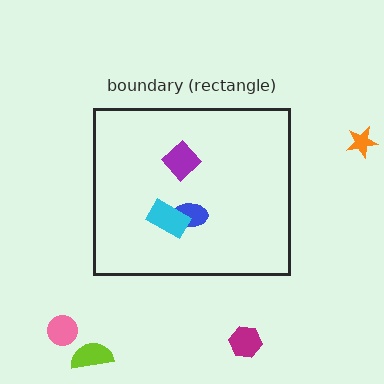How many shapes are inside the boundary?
3 inside, 4 outside.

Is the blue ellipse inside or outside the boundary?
Inside.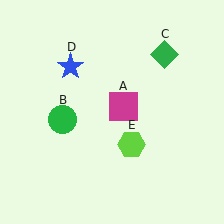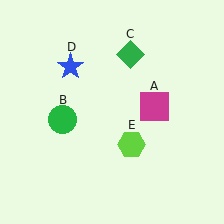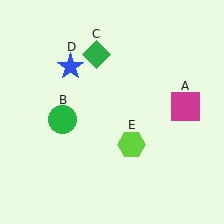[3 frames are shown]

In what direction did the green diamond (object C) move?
The green diamond (object C) moved left.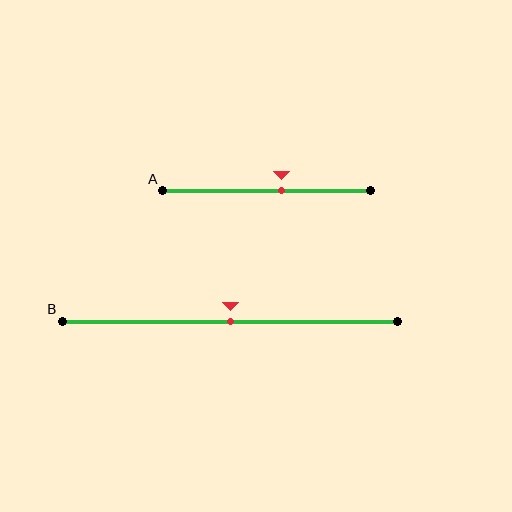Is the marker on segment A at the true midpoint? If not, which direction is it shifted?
No, the marker on segment A is shifted to the right by about 7% of the segment length.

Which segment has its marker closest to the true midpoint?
Segment B has its marker closest to the true midpoint.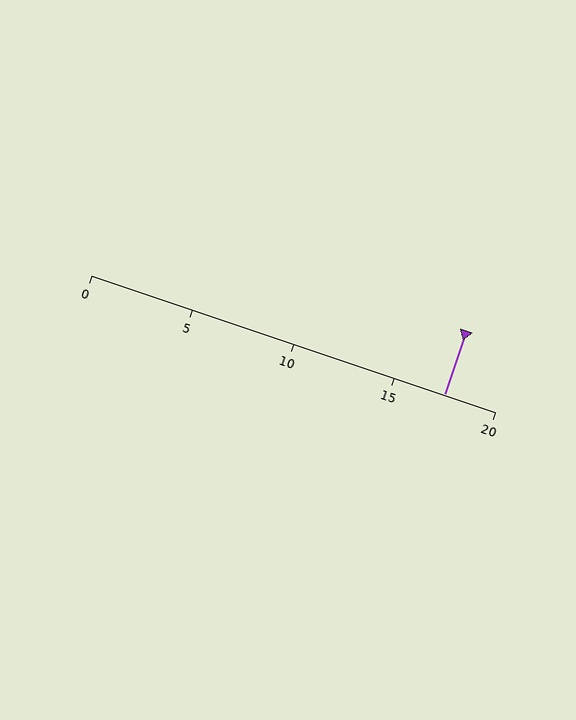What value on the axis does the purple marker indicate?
The marker indicates approximately 17.5.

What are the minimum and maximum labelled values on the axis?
The axis runs from 0 to 20.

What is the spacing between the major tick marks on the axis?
The major ticks are spaced 5 apart.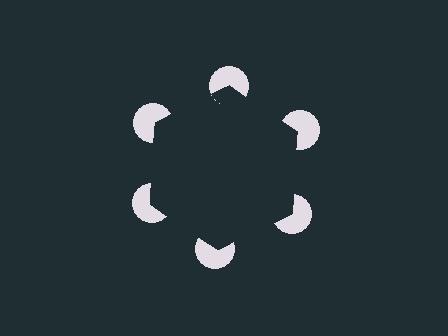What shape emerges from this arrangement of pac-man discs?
An illusory hexagon — its edges are inferred from the aligned wedge cuts in the pac-man discs, not physically drawn.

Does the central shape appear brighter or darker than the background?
It typically appears slightly darker than the background, even though no actual brightness change is drawn.